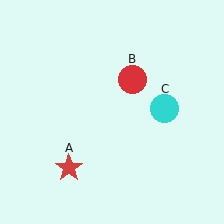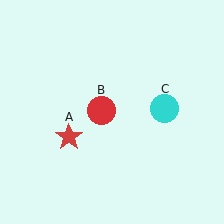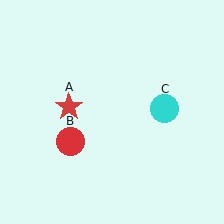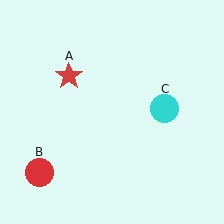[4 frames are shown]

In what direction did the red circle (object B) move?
The red circle (object B) moved down and to the left.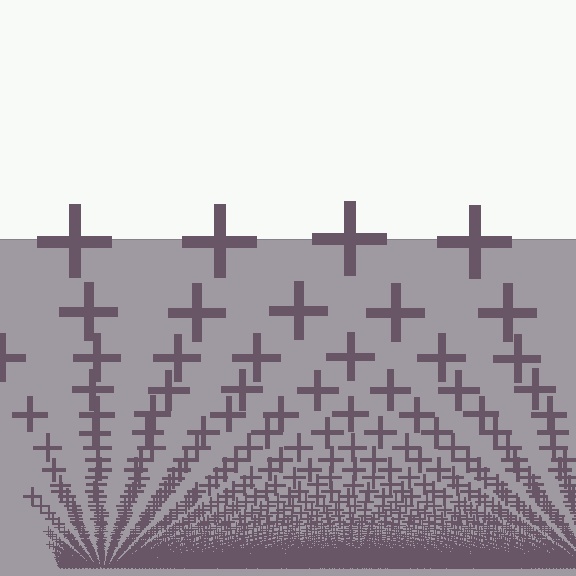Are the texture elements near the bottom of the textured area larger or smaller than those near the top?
Smaller. The gradient is inverted — elements near the bottom are smaller and denser.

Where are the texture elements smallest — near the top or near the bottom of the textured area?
Near the bottom.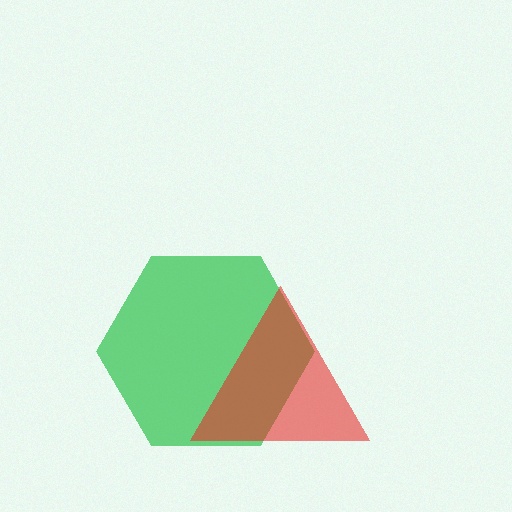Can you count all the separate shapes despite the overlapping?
Yes, there are 2 separate shapes.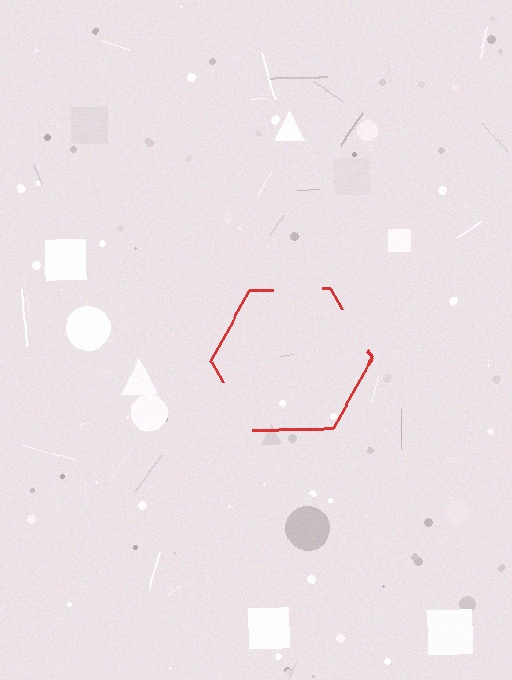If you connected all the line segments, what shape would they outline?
They would outline a hexagon.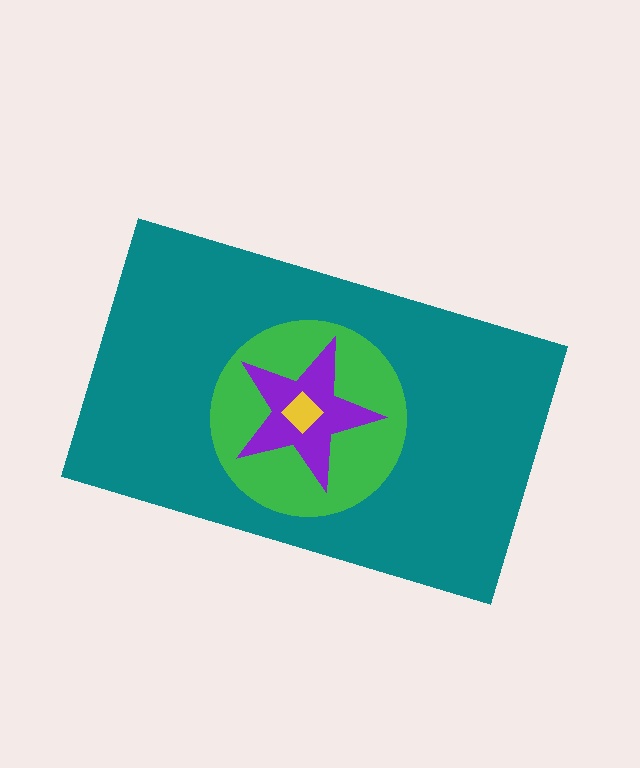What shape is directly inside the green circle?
The purple star.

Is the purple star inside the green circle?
Yes.